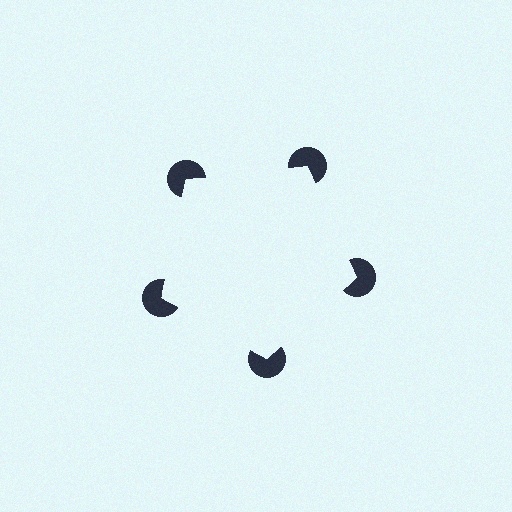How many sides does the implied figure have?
5 sides.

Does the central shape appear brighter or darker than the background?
It typically appears slightly brighter than the background, even though no actual brightness change is drawn.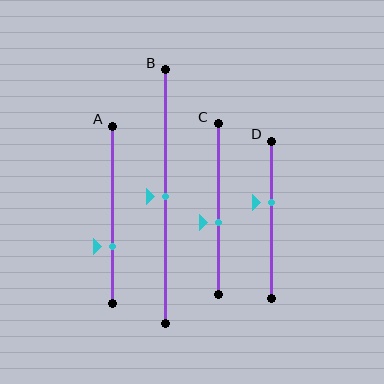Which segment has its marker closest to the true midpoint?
Segment B has its marker closest to the true midpoint.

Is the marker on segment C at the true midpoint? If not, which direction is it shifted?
No, the marker on segment C is shifted downward by about 8% of the segment length.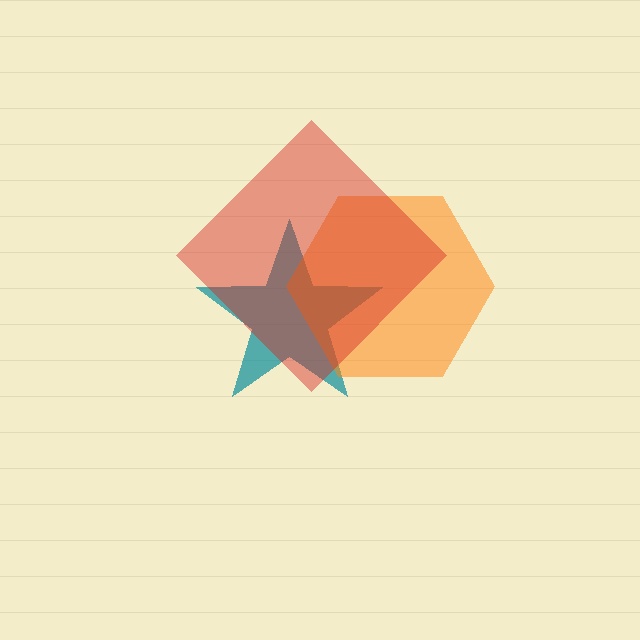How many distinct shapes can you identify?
There are 3 distinct shapes: a teal star, an orange hexagon, a red diamond.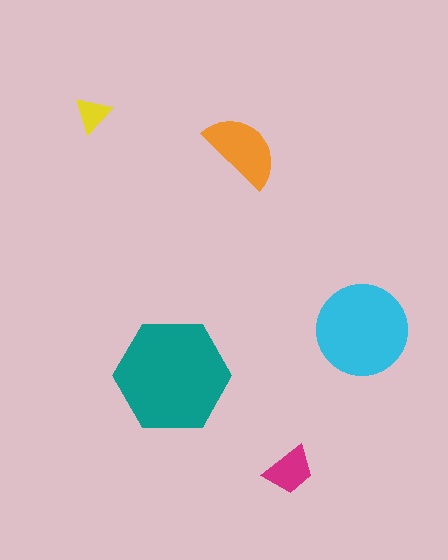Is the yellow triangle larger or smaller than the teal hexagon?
Smaller.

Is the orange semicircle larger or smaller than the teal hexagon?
Smaller.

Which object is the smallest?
The yellow triangle.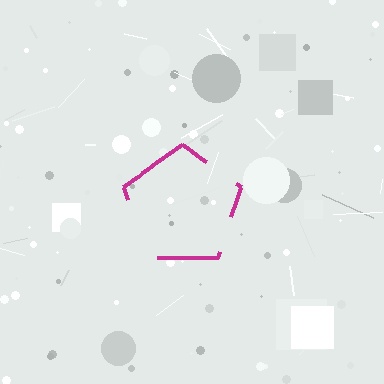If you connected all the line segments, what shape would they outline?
They would outline a pentagon.